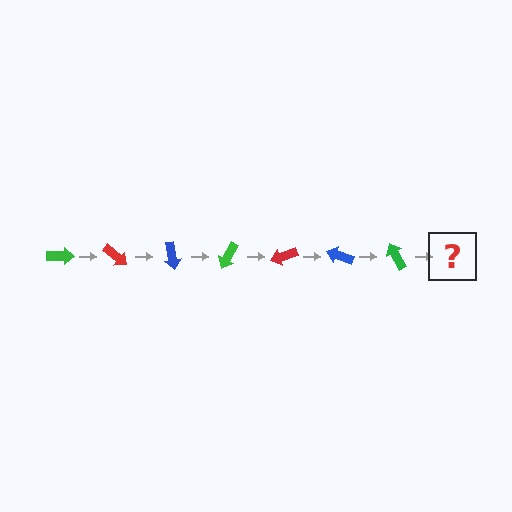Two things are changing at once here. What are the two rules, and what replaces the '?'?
The two rules are that it rotates 40 degrees each step and the color cycles through green, red, and blue. The '?' should be a red arrow, rotated 280 degrees from the start.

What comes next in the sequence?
The next element should be a red arrow, rotated 280 degrees from the start.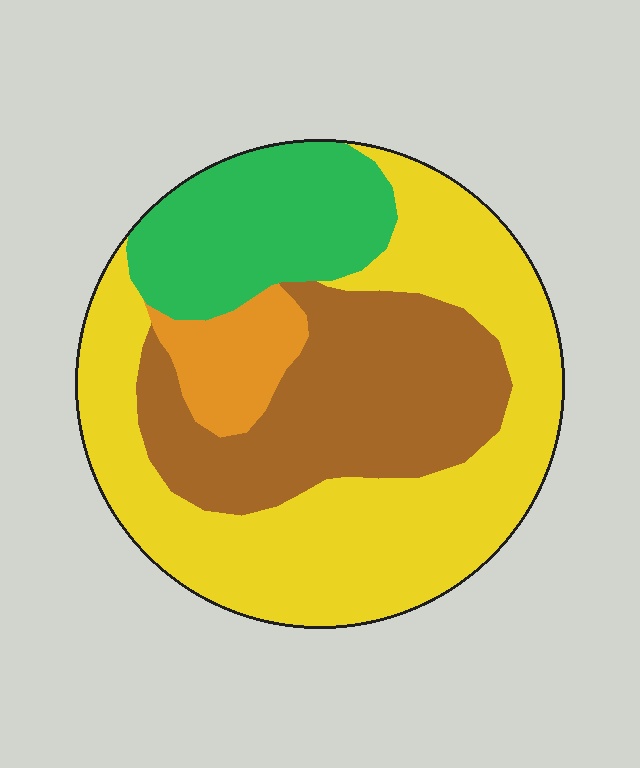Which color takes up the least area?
Orange, at roughly 10%.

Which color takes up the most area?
Yellow, at roughly 45%.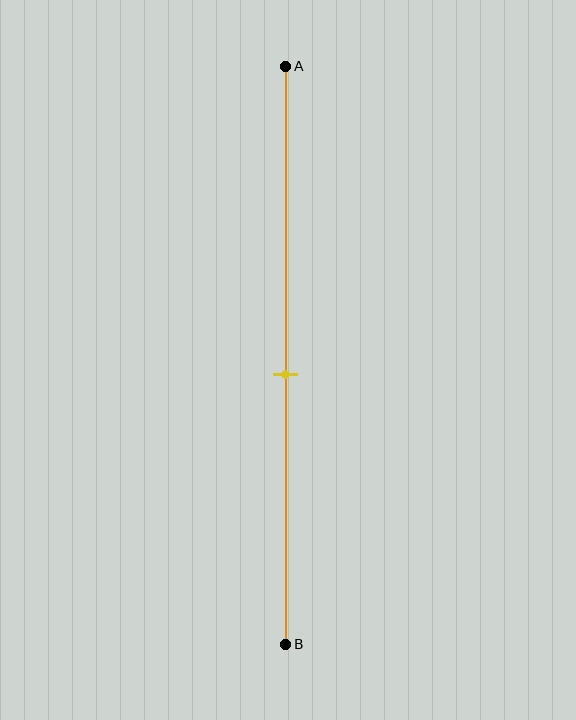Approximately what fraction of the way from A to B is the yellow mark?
The yellow mark is approximately 55% of the way from A to B.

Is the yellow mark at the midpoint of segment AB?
No, the mark is at about 55% from A, not at the 50% midpoint.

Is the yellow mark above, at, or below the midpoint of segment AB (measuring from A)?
The yellow mark is below the midpoint of segment AB.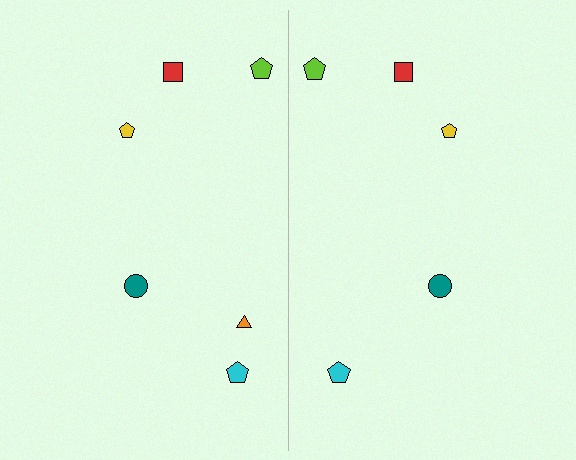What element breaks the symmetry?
A orange triangle is missing from the right side.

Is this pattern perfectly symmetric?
No, the pattern is not perfectly symmetric. A orange triangle is missing from the right side.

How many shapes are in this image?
There are 11 shapes in this image.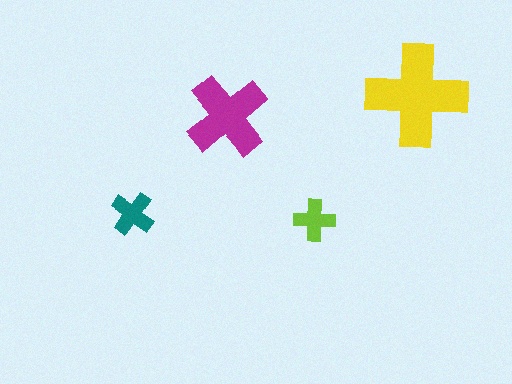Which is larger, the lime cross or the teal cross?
The teal one.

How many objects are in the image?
There are 4 objects in the image.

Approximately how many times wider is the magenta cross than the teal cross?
About 2 times wider.